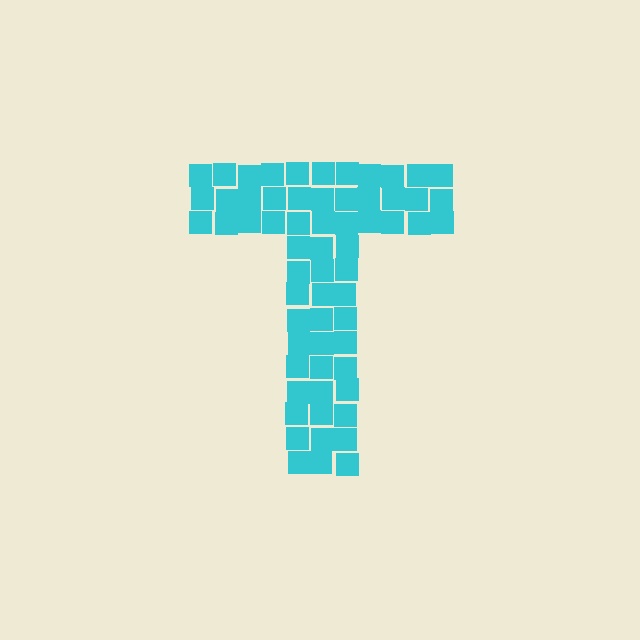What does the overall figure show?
The overall figure shows the letter T.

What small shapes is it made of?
It is made of small squares.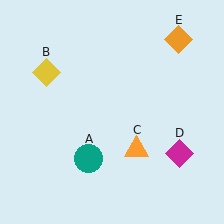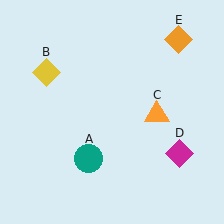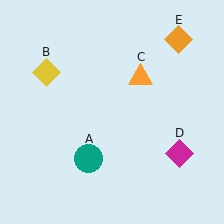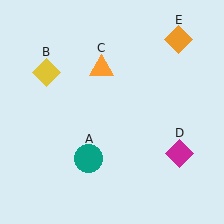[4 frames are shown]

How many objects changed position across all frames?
1 object changed position: orange triangle (object C).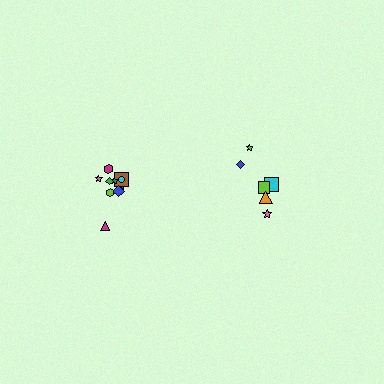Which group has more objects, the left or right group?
The left group.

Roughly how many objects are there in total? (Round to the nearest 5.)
Roughly 15 objects in total.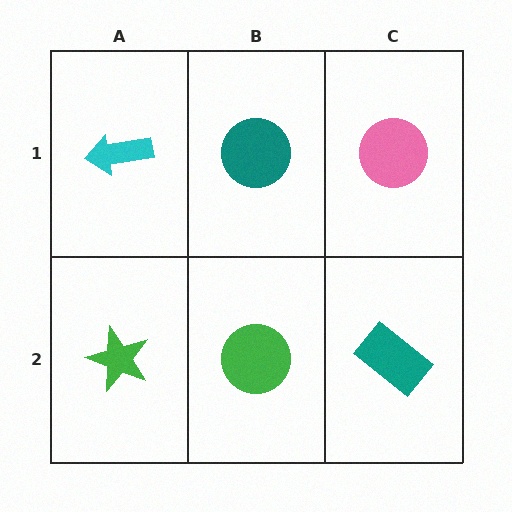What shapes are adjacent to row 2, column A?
A cyan arrow (row 1, column A), a green circle (row 2, column B).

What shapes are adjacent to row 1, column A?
A green star (row 2, column A), a teal circle (row 1, column B).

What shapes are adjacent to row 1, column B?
A green circle (row 2, column B), a cyan arrow (row 1, column A), a pink circle (row 1, column C).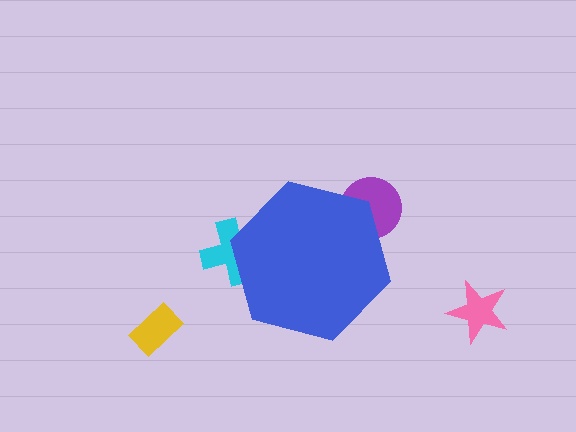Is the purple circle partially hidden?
Yes, the purple circle is partially hidden behind the blue hexagon.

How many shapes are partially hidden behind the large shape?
2 shapes are partially hidden.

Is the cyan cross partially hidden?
Yes, the cyan cross is partially hidden behind the blue hexagon.